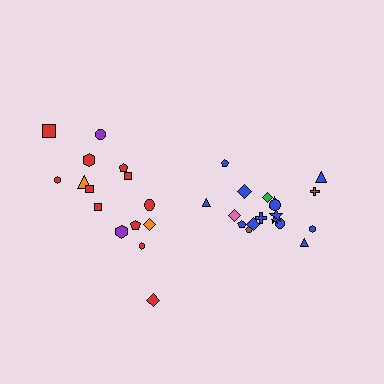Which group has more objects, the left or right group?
The right group.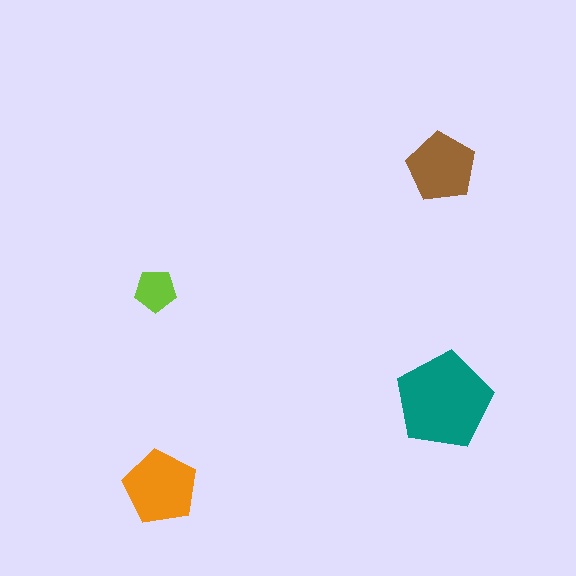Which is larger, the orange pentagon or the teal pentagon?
The teal one.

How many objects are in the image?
There are 4 objects in the image.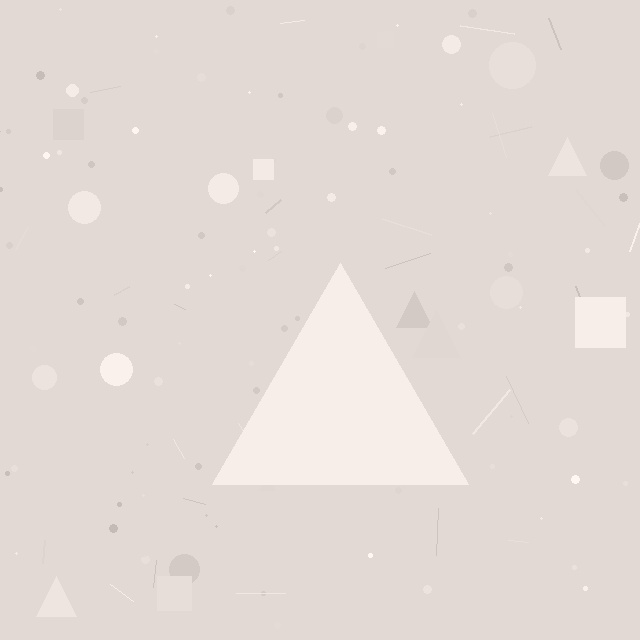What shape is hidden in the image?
A triangle is hidden in the image.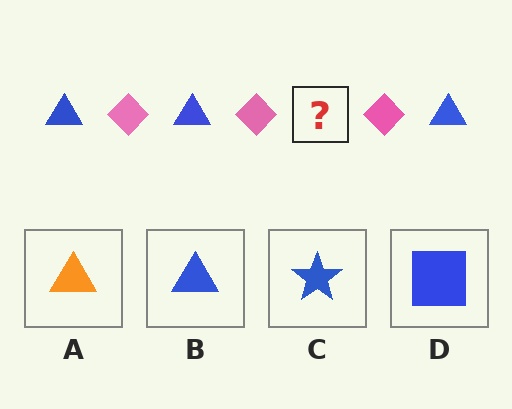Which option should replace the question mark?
Option B.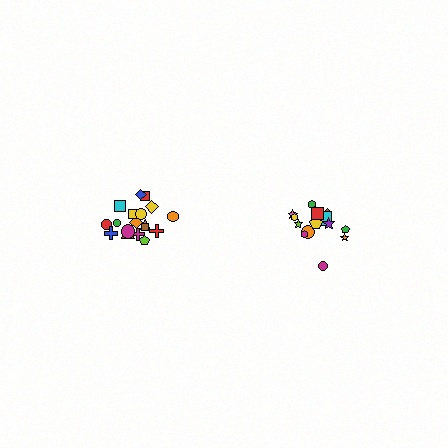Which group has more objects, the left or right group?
The left group.